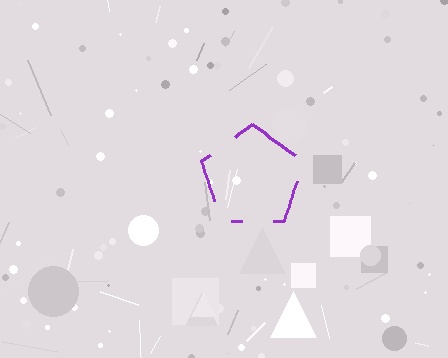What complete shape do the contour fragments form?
The contour fragments form a pentagon.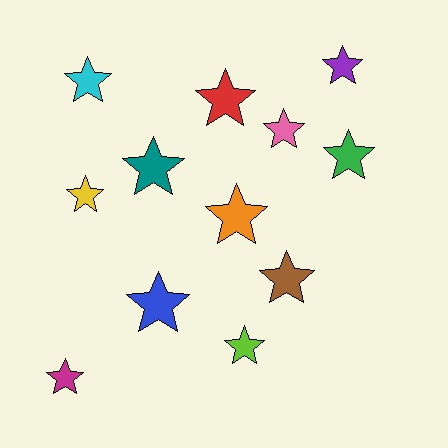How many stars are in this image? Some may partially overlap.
There are 12 stars.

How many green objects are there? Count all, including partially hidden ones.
There is 1 green object.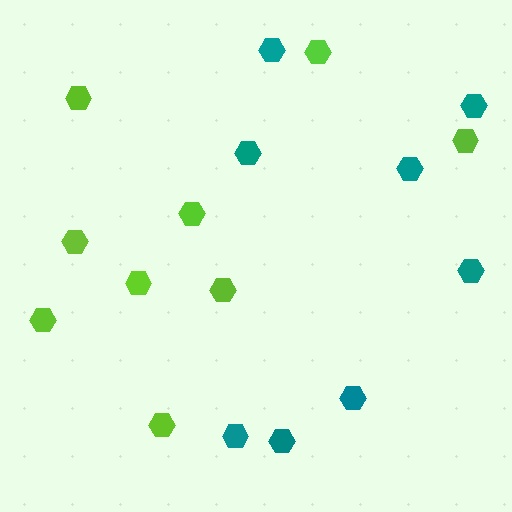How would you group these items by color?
There are 2 groups: one group of teal hexagons (8) and one group of lime hexagons (9).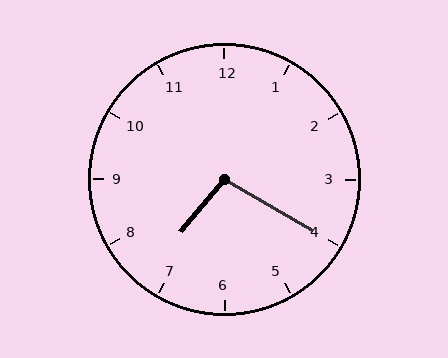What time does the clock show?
7:20.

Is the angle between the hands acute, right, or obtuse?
It is obtuse.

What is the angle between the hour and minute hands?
Approximately 100 degrees.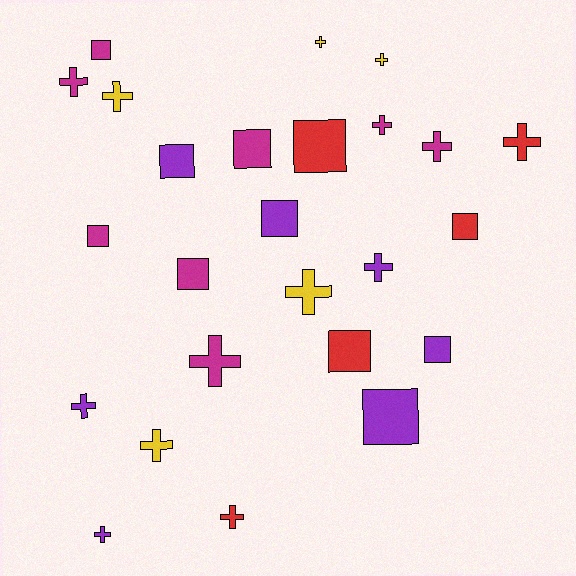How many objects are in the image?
There are 25 objects.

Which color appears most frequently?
Magenta, with 8 objects.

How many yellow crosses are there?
There are 5 yellow crosses.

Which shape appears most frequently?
Cross, with 14 objects.